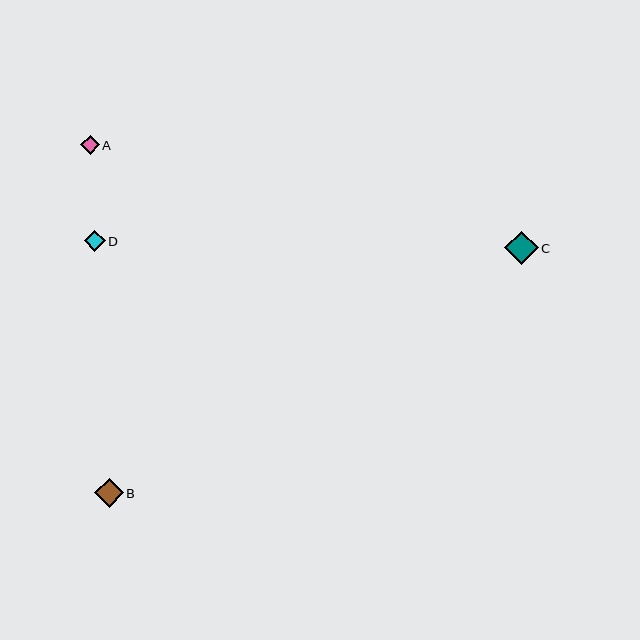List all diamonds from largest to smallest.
From largest to smallest: C, B, D, A.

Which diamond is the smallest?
Diamond A is the smallest with a size of approximately 19 pixels.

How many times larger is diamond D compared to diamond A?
Diamond D is approximately 1.1 times the size of diamond A.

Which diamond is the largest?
Diamond C is the largest with a size of approximately 34 pixels.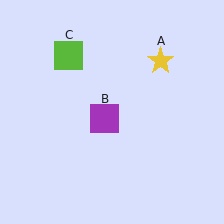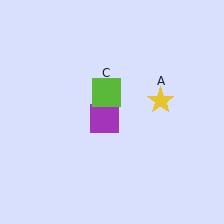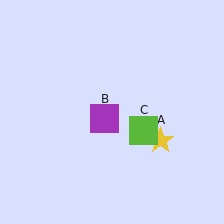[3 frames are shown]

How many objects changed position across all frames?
2 objects changed position: yellow star (object A), lime square (object C).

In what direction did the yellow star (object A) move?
The yellow star (object A) moved down.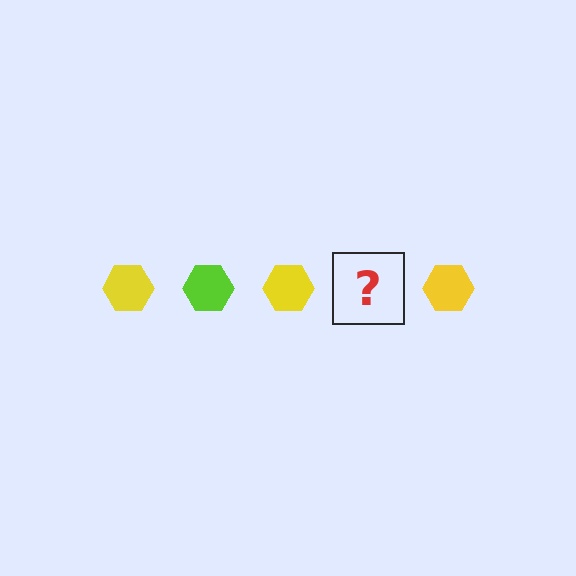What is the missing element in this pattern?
The missing element is a lime hexagon.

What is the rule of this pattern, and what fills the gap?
The rule is that the pattern cycles through yellow, lime hexagons. The gap should be filled with a lime hexagon.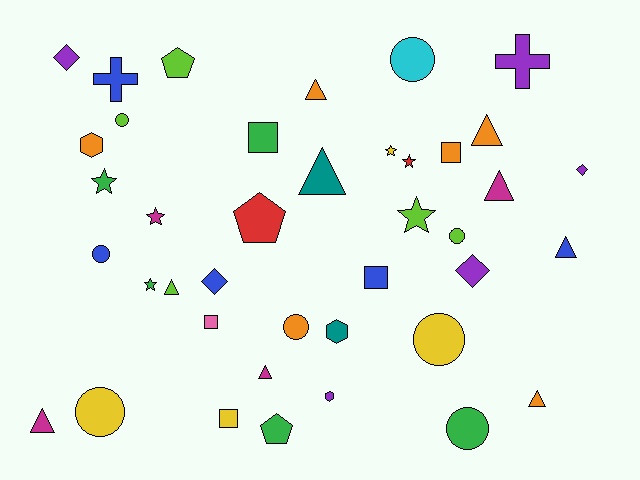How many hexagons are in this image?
There are 3 hexagons.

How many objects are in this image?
There are 40 objects.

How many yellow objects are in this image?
There are 4 yellow objects.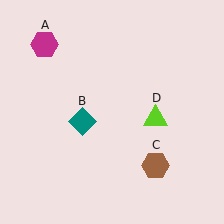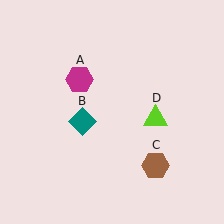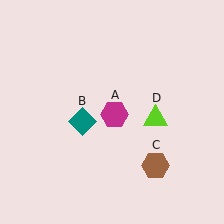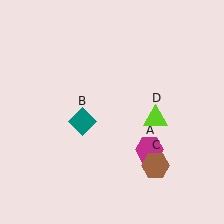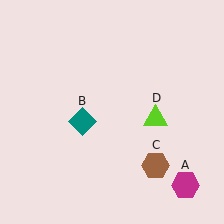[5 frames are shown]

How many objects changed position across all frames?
1 object changed position: magenta hexagon (object A).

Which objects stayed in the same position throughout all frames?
Teal diamond (object B) and brown hexagon (object C) and lime triangle (object D) remained stationary.